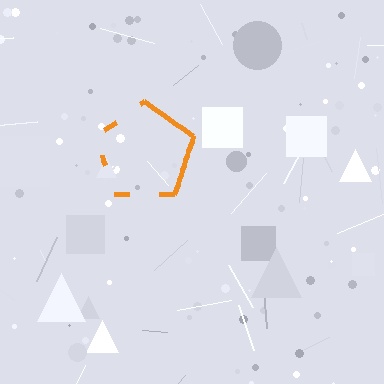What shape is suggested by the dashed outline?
The dashed outline suggests a pentagon.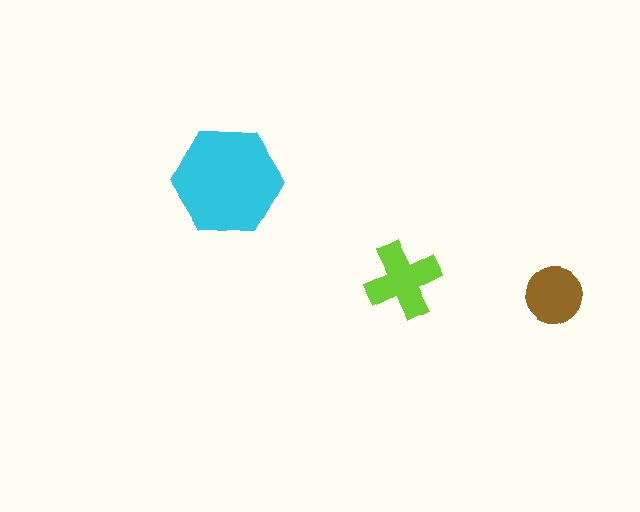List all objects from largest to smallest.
The cyan hexagon, the lime cross, the brown circle.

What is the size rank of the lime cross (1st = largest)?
2nd.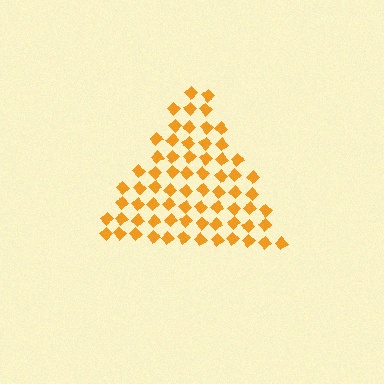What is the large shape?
The large shape is a triangle.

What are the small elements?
The small elements are diamonds.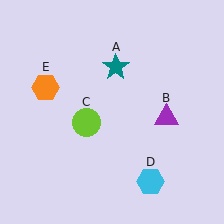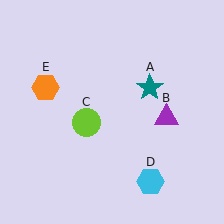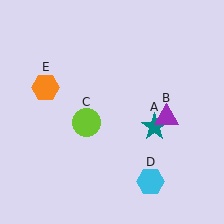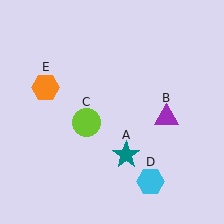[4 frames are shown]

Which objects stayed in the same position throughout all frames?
Purple triangle (object B) and lime circle (object C) and cyan hexagon (object D) and orange hexagon (object E) remained stationary.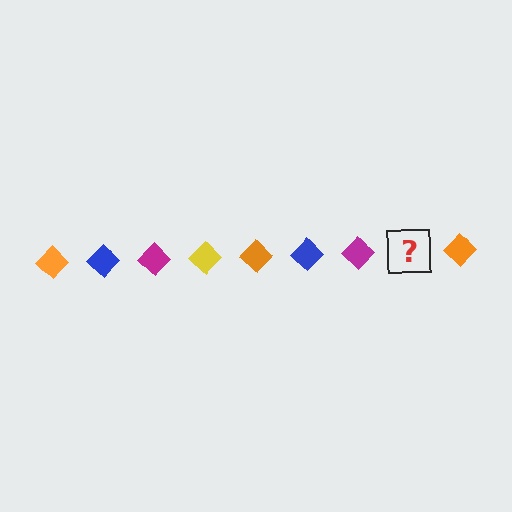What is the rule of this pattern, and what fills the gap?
The rule is that the pattern cycles through orange, blue, magenta, yellow diamonds. The gap should be filled with a yellow diamond.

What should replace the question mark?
The question mark should be replaced with a yellow diamond.